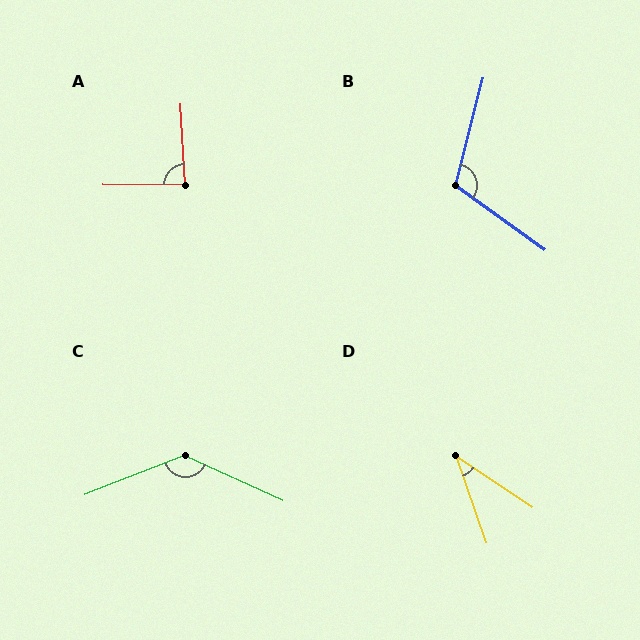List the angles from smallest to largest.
D (37°), A (86°), B (111°), C (134°).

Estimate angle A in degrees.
Approximately 86 degrees.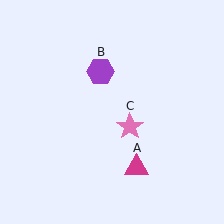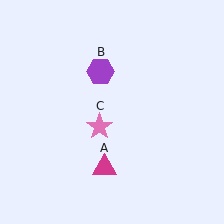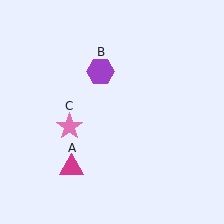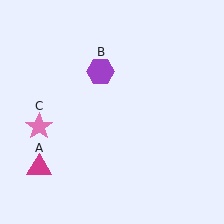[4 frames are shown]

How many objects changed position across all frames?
2 objects changed position: magenta triangle (object A), pink star (object C).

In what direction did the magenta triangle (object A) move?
The magenta triangle (object A) moved left.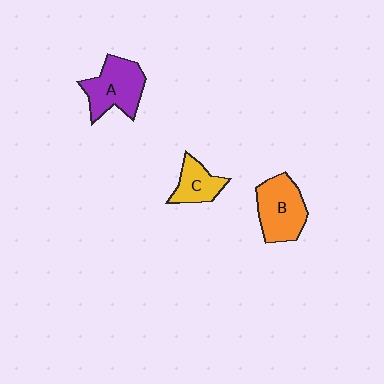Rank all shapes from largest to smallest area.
From largest to smallest: A (purple), B (orange), C (yellow).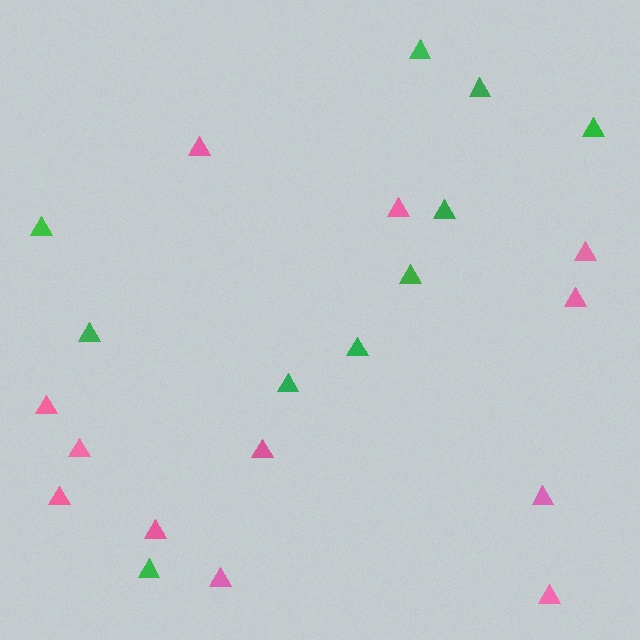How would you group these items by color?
There are 2 groups: one group of pink triangles (12) and one group of green triangles (10).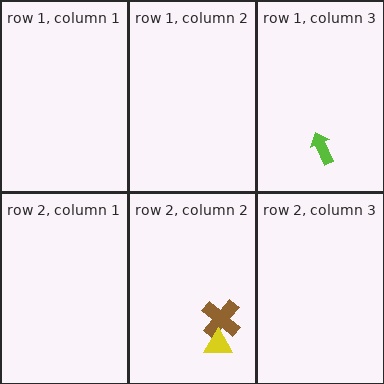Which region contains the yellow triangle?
The row 2, column 2 region.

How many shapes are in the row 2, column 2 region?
2.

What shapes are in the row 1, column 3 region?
The lime arrow.